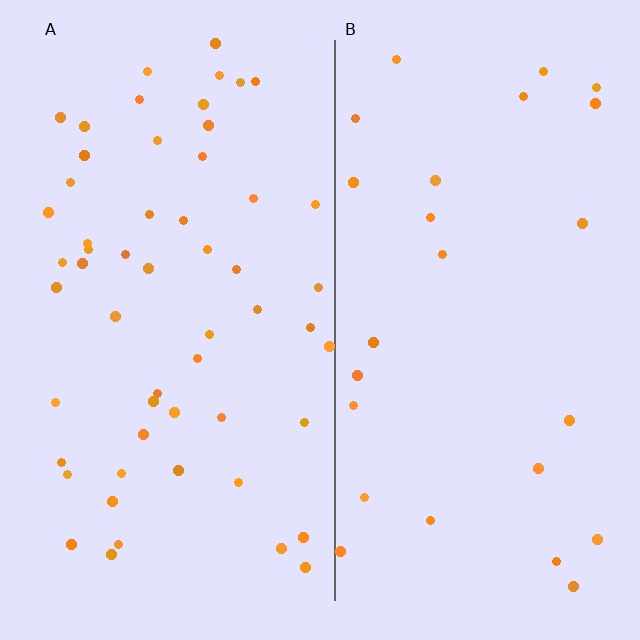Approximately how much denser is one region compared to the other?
Approximately 2.2× — region A over region B.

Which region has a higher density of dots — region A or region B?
A (the left).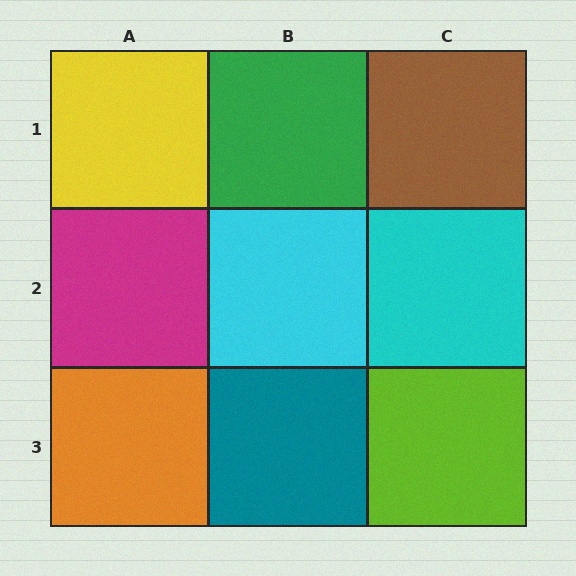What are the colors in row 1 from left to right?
Yellow, green, brown.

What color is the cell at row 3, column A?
Orange.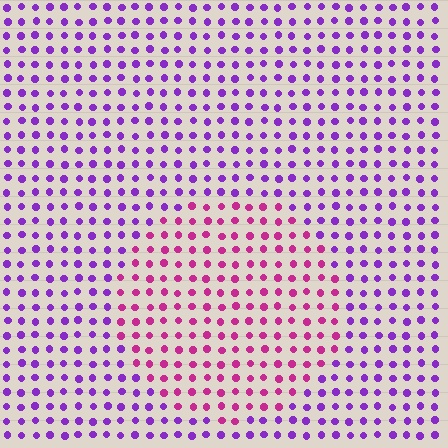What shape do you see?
I see a circle.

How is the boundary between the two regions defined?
The boundary is defined purely by a slight shift in hue (about 44 degrees). Spacing, size, and orientation are identical on both sides.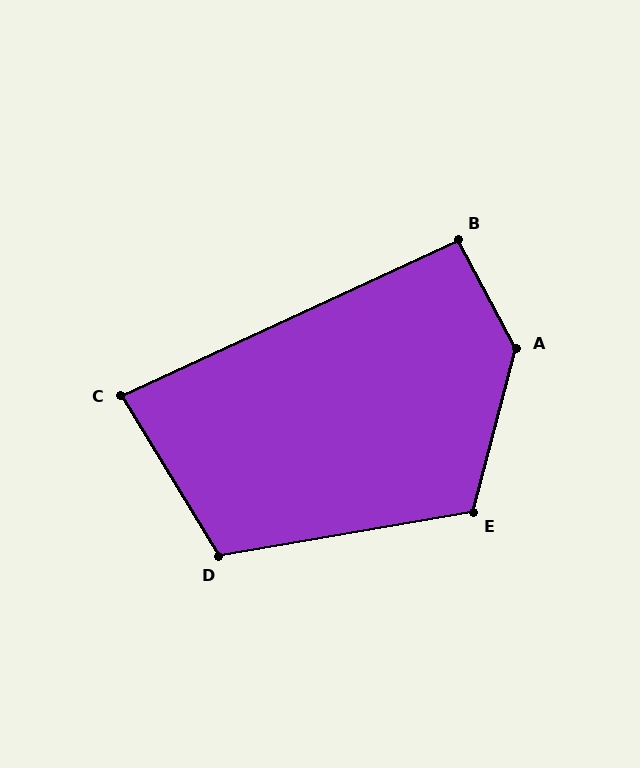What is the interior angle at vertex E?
Approximately 115 degrees (obtuse).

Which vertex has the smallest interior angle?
C, at approximately 83 degrees.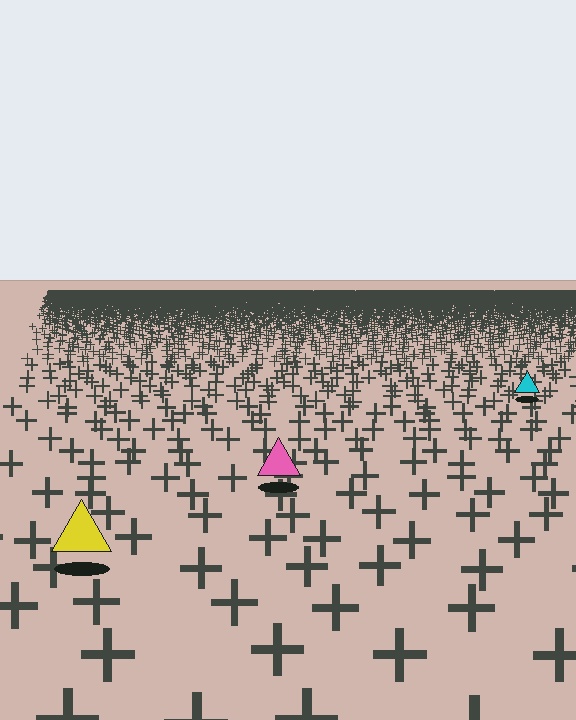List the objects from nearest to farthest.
From nearest to farthest: the yellow triangle, the pink triangle, the cyan triangle.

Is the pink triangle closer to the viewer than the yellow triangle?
No. The yellow triangle is closer — you can tell from the texture gradient: the ground texture is coarser near it.